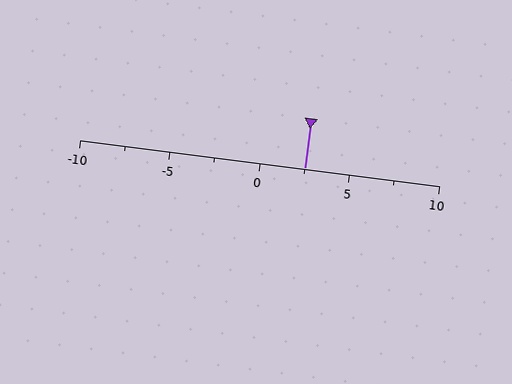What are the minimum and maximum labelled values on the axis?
The axis runs from -10 to 10.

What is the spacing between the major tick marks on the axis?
The major ticks are spaced 5 apart.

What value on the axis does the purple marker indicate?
The marker indicates approximately 2.5.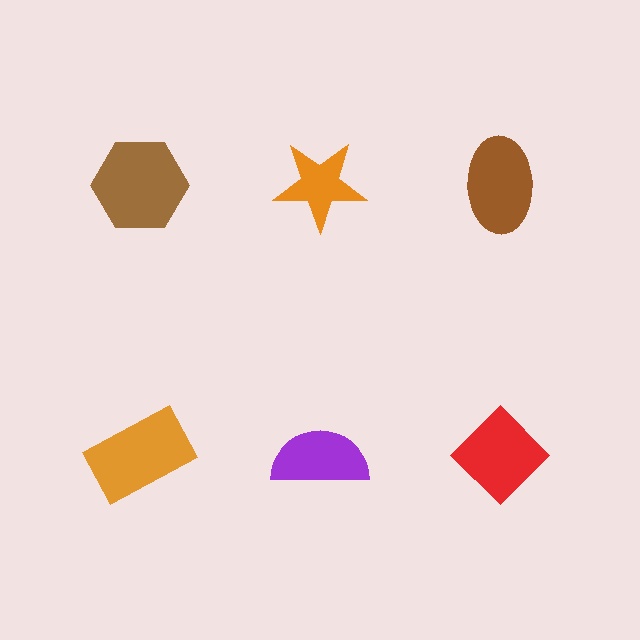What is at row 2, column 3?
A red diamond.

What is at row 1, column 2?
An orange star.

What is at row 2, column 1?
An orange rectangle.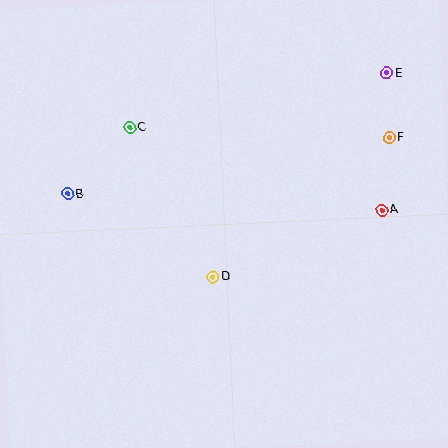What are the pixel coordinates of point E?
Point E is at (387, 73).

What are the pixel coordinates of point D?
Point D is at (213, 277).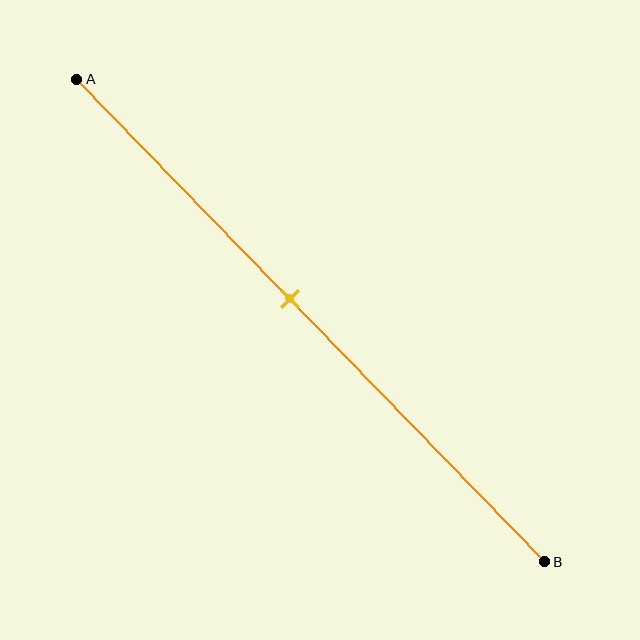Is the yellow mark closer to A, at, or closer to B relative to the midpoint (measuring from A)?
The yellow mark is closer to point A than the midpoint of segment AB.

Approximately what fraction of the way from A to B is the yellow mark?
The yellow mark is approximately 45% of the way from A to B.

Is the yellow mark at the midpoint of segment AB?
No, the mark is at about 45% from A, not at the 50% midpoint.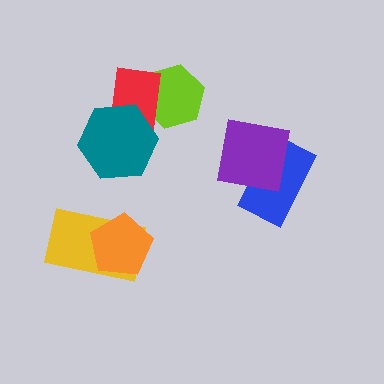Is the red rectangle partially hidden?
Yes, it is partially covered by another shape.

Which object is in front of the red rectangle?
The teal hexagon is in front of the red rectangle.